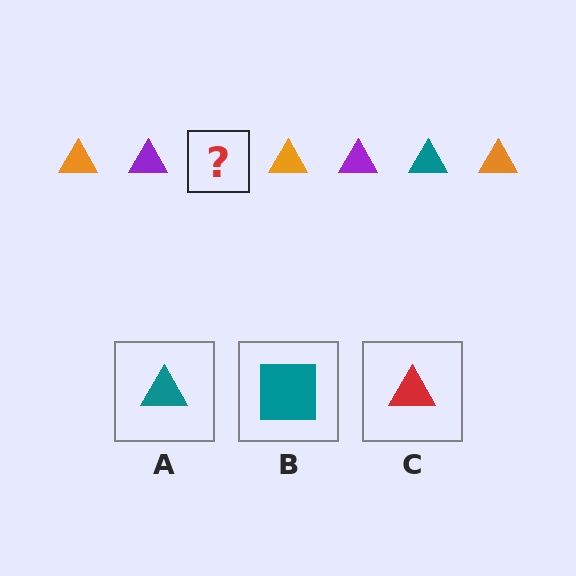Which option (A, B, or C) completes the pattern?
A.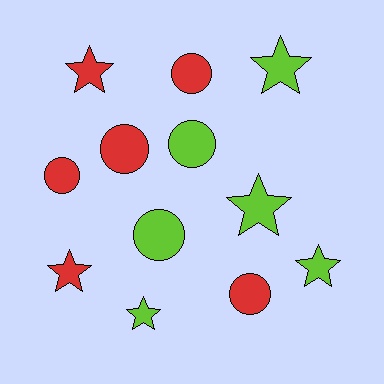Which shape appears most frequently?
Star, with 6 objects.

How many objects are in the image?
There are 12 objects.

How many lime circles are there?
There are 2 lime circles.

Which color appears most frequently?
Red, with 6 objects.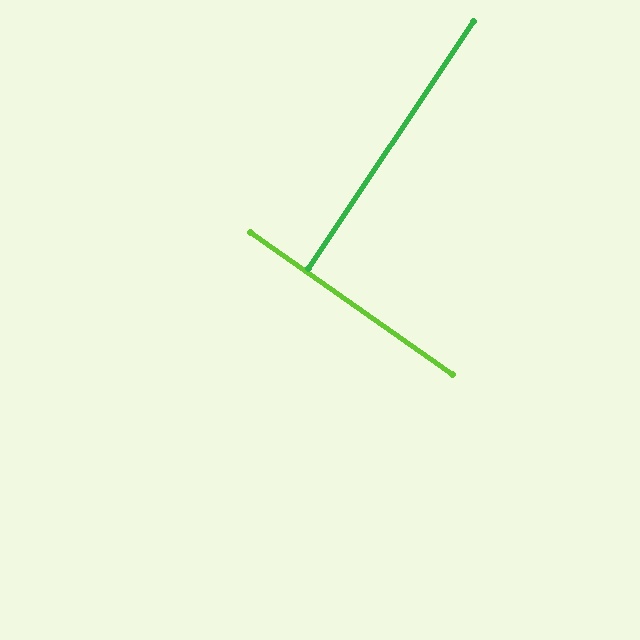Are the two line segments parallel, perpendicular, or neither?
Perpendicular — they meet at approximately 89°.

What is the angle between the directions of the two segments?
Approximately 89 degrees.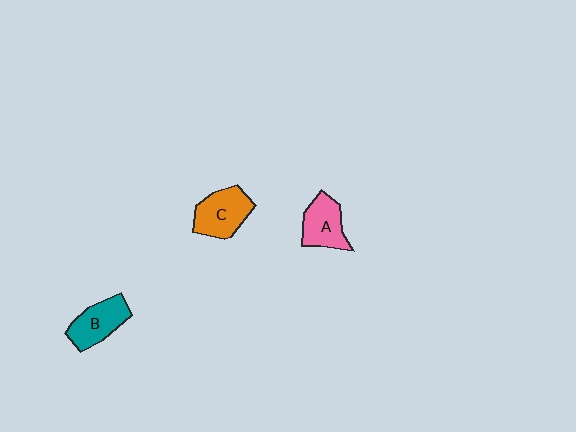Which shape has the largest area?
Shape C (orange).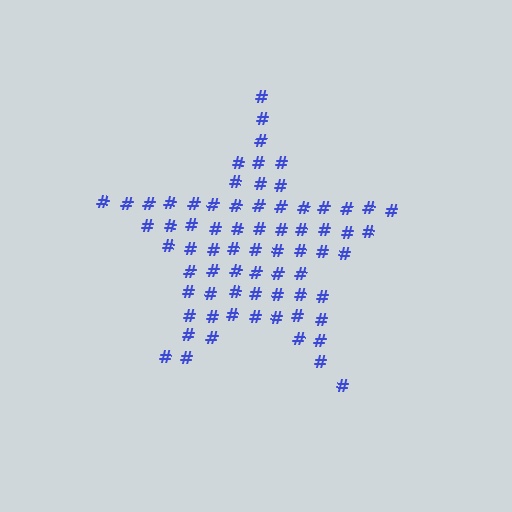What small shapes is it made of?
It is made of small hash symbols.